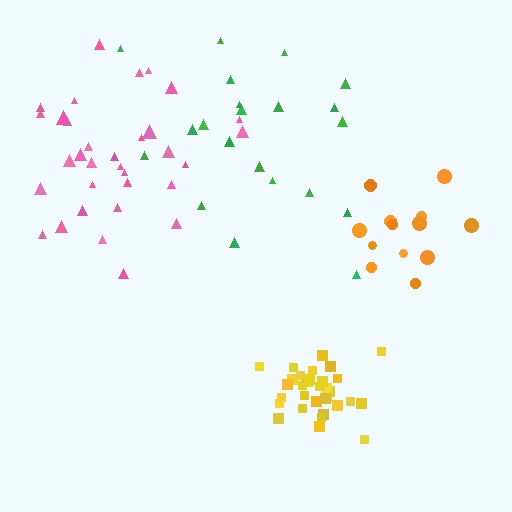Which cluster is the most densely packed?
Yellow.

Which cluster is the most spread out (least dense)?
Green.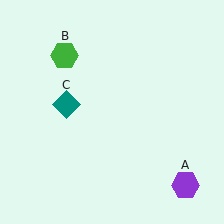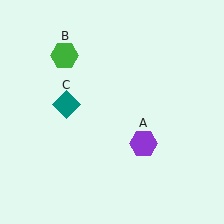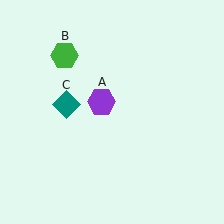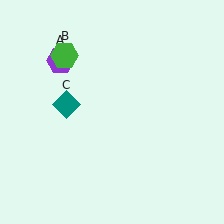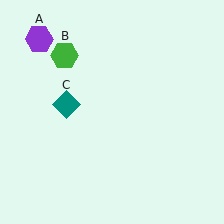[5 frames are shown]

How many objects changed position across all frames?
1 object changed position: purple hexagon (object A).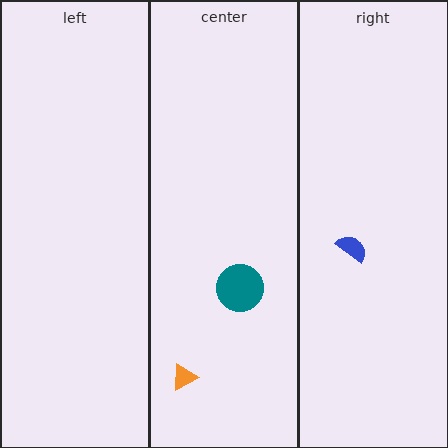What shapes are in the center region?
The teal circle, the orange triangle.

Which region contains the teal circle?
The center region.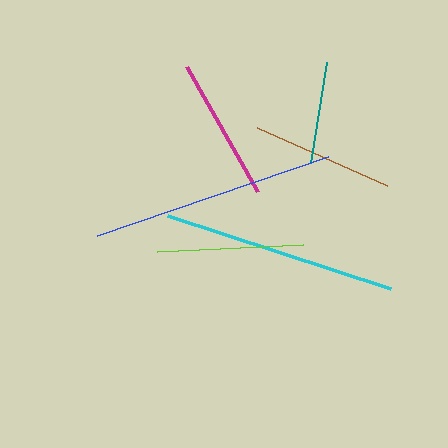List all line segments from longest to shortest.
From longest to shortest: blue, cyan, lime, magenta, brown, teal.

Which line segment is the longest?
The blue line is the longest at approximately 245 pixels.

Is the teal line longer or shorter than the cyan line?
The cyan line is longer than the teal line.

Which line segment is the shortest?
The teal line is the shortest at approximately 102 pixels.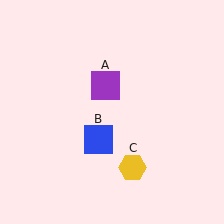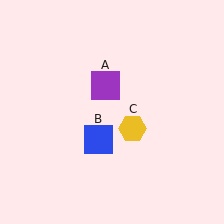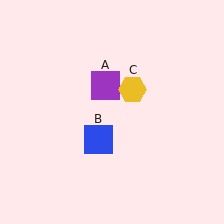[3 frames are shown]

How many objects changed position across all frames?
1 object changed position: yellow hexagon (object C).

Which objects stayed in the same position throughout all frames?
Purple square (object A) and blue square (object B) remained stationary.